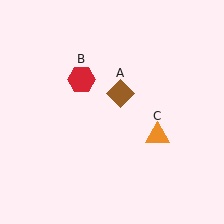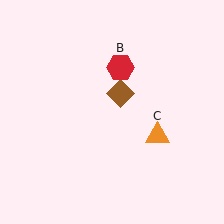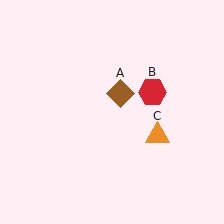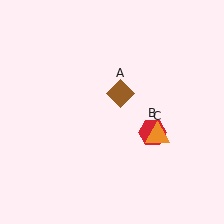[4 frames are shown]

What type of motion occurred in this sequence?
The red hexagon (object B) rotated clockwise around the center of the scene.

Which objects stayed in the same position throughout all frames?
Brown diamond (object A) and orange triangle (object C) remained stationary.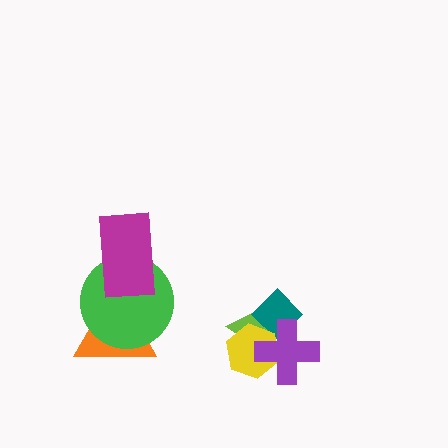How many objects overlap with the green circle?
2 objects overlap with the green circle.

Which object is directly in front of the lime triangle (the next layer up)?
The teal diamond is directly in front of the lime triangle.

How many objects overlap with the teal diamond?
3 objects overlap with the teal diamond.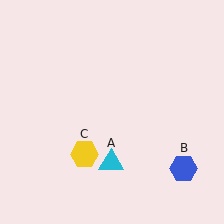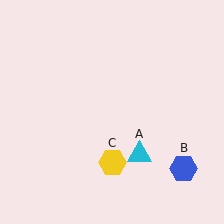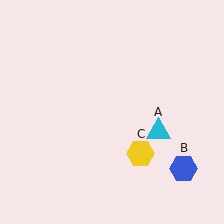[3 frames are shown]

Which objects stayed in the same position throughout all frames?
Blue hexagon (object B) remained stationary.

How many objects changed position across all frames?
2 objects changed position: cyan triangle (object A), yellow hexagon (object C).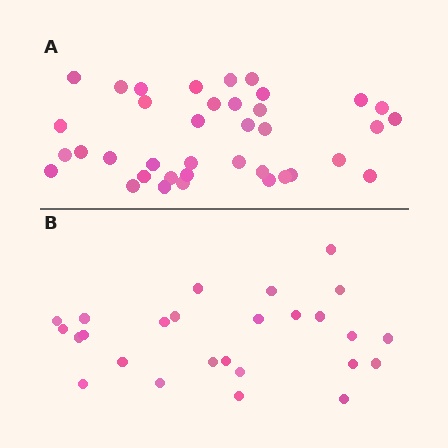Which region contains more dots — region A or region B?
Region A (the top region) has more dots.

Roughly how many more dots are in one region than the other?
Region A has roughly 12 or so more dots than region B.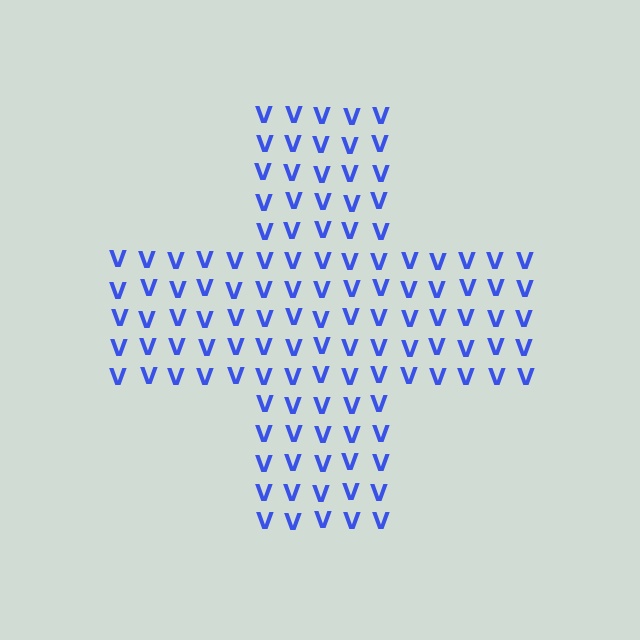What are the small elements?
The small elements are letter V's.